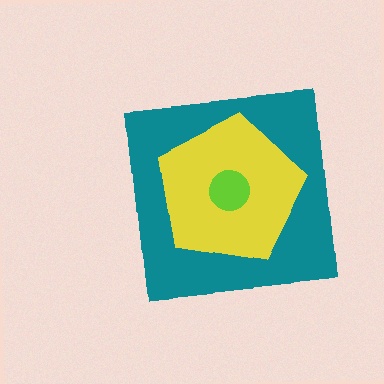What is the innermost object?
The lime circle.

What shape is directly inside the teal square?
The yellow pentagon.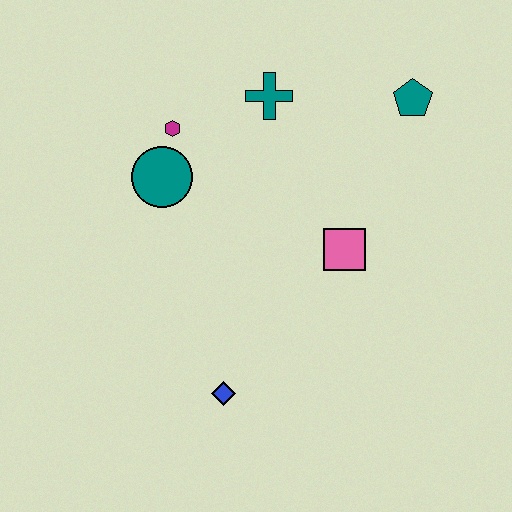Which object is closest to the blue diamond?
The pink square is closest to the blue diamond.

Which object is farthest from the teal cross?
The blue diamond is farthest from the teal cross.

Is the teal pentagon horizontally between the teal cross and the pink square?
No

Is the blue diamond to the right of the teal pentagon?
No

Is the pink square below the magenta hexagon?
Yes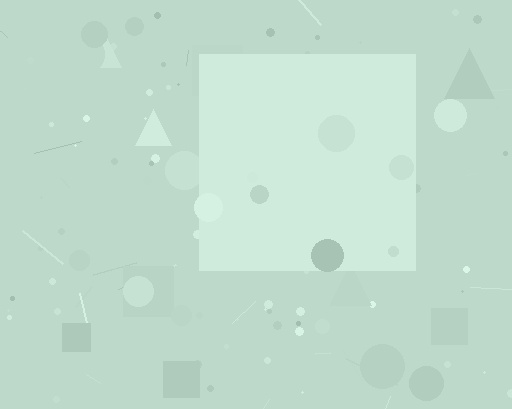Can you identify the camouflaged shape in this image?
The camouflaged shape is a square.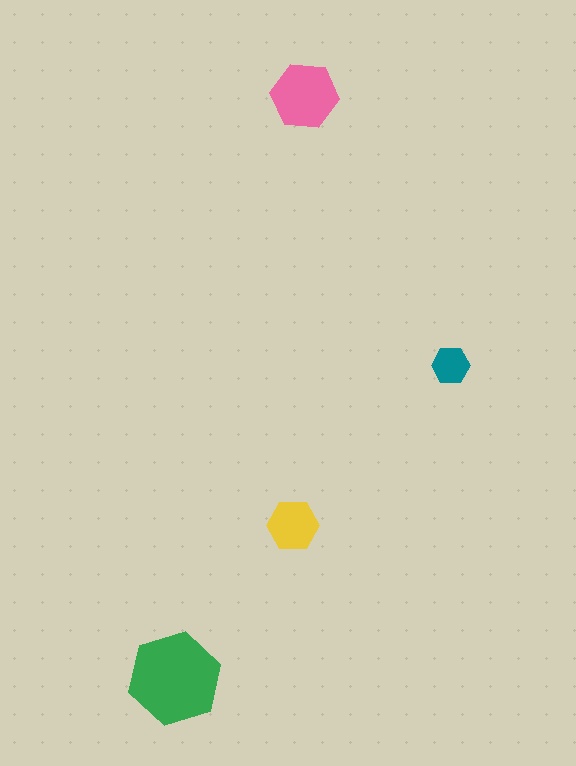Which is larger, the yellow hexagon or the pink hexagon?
The pink one.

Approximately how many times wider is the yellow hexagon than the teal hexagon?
About 1.5 times wider.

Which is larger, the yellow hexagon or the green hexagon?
The green one.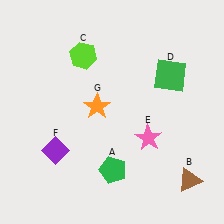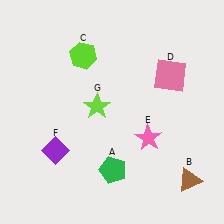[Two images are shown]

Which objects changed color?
D changed from green to pink. G changed from orange to lime.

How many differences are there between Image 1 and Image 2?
There are 2 differences between the two images.